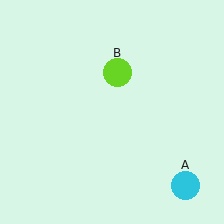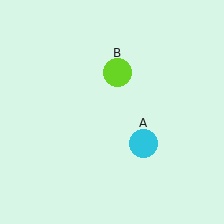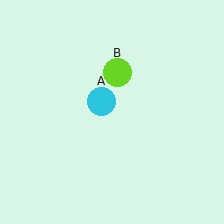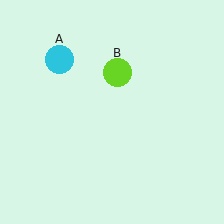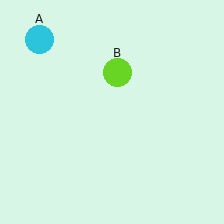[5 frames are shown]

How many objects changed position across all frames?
1 object changed position: cyan circle (object A).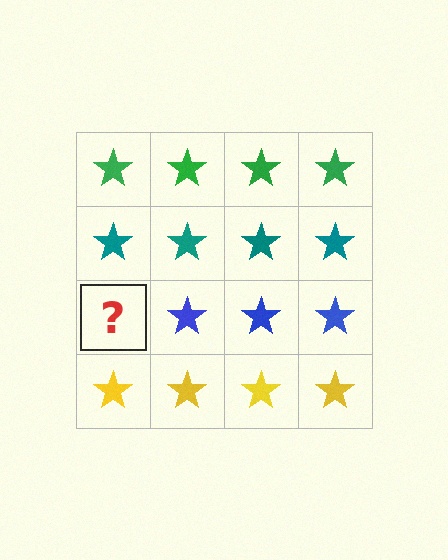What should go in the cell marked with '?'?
The missing cell should contain a blue star.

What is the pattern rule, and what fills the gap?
The rule is that each row has a consistent color. The gap should be filled with a blue star.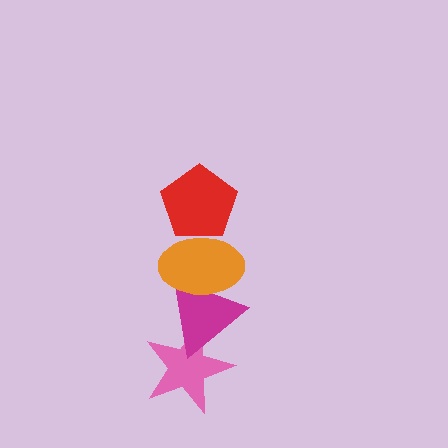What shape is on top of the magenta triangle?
The orange ellipse is on top of the magenta triangle.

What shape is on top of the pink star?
The magenta triangle is on top of the pink star.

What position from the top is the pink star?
The pink star is 4th from the top.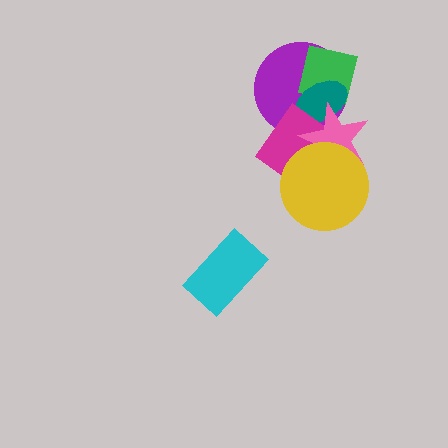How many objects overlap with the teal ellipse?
4 objects overlap with the teal ellipse.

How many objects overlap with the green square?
2 objects overlap with the green square.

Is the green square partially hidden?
Yes, it is partially covered by another shape.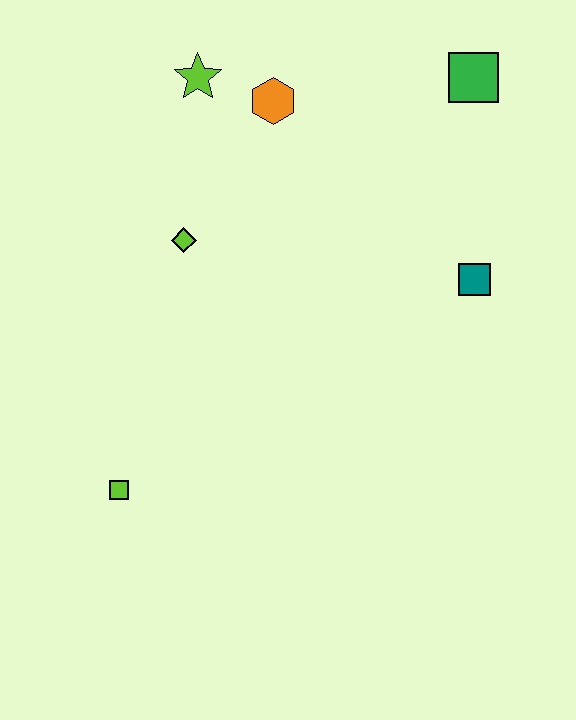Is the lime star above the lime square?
Yes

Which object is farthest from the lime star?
The lime square is farthest from the lime star.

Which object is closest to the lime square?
The lime diamond is closest to the lime square.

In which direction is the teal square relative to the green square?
The teal square is below the green square.